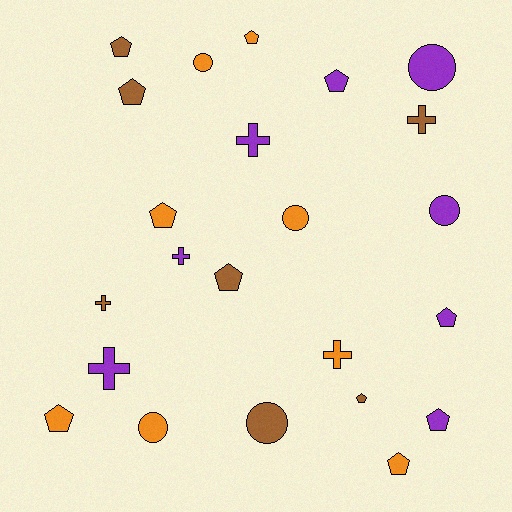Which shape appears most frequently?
Pentagon, with 11 objects.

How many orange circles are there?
There are 3 orange circles.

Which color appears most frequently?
Orange, with 8 objects.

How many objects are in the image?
There are 23 objects.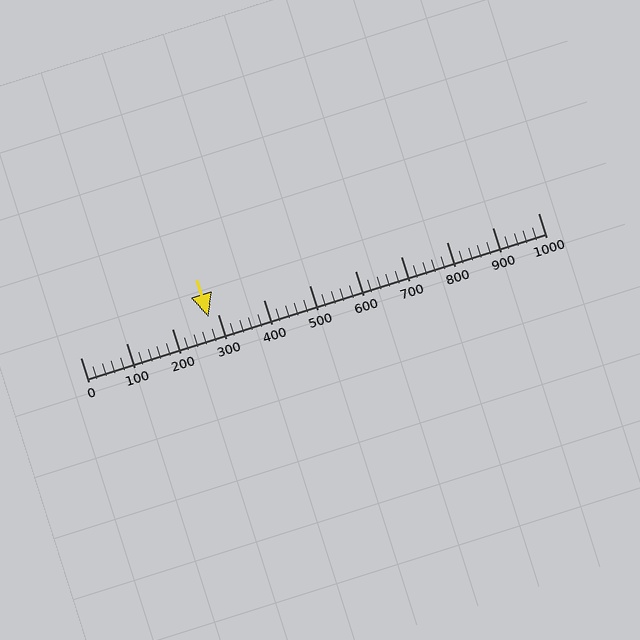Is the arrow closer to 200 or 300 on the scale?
The arrow is closer to 300.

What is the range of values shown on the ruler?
The ruler shows values from 0 to 1000.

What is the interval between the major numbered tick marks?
The major tick marks are spaced 100 units apart.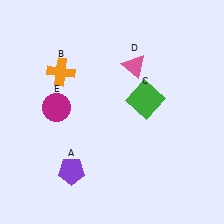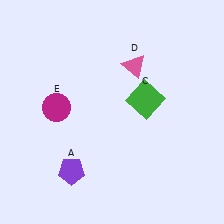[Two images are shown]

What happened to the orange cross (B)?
The orange cross (B) was removed in Image 2. It was in the top-left area of Image 1.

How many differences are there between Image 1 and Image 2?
There is 1 difference between the two images.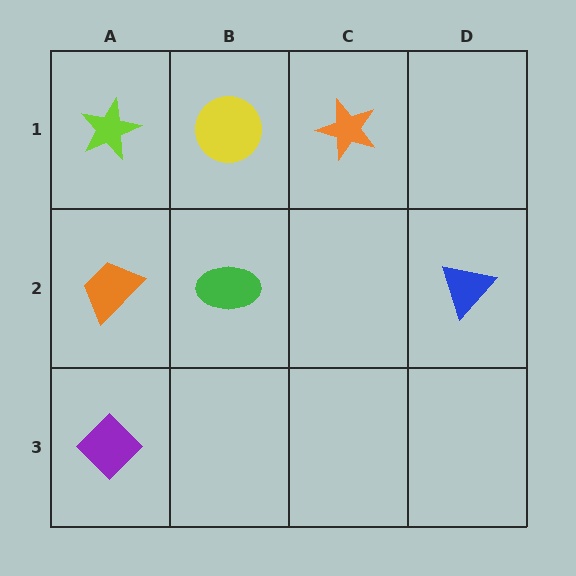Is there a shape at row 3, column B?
No, that cell is empty.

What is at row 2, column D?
A blue triangle.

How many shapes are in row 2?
3 shapes.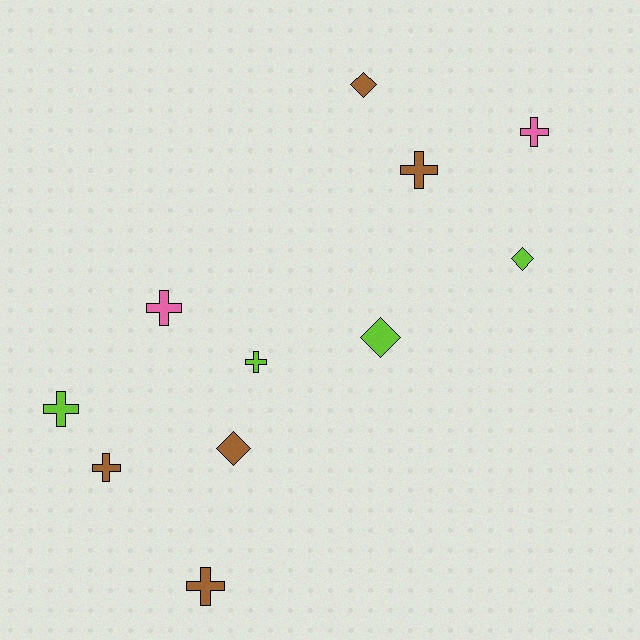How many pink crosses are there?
There are 2 pink crosses.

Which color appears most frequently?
Brown, with 5 objects.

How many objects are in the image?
There are 11 objects.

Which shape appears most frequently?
Cross, with 7 objects.